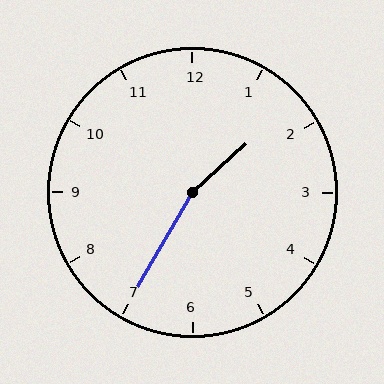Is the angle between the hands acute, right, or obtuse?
It is obtuse.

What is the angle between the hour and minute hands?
Approximately 162 degrees.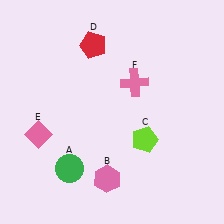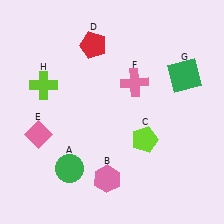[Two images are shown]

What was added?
A green square (G), a lime cross (H) were added in Image 2.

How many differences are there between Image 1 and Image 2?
There are 2 differences between the two images.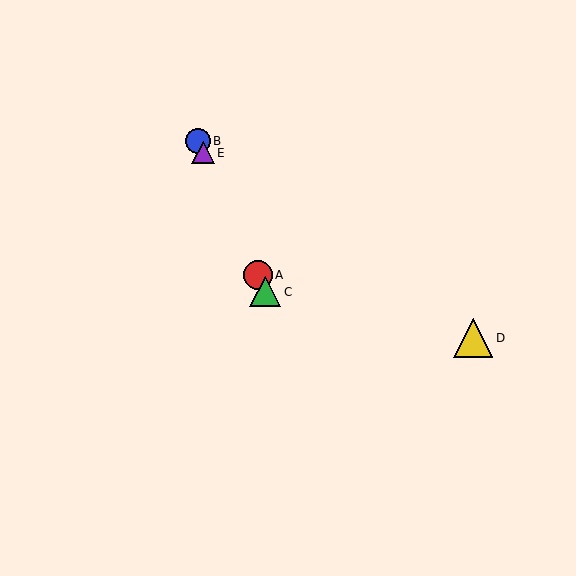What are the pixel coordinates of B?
Object B is at (198, 141).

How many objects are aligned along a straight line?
4 objects (A, B, C, E) are aligned along a straight line.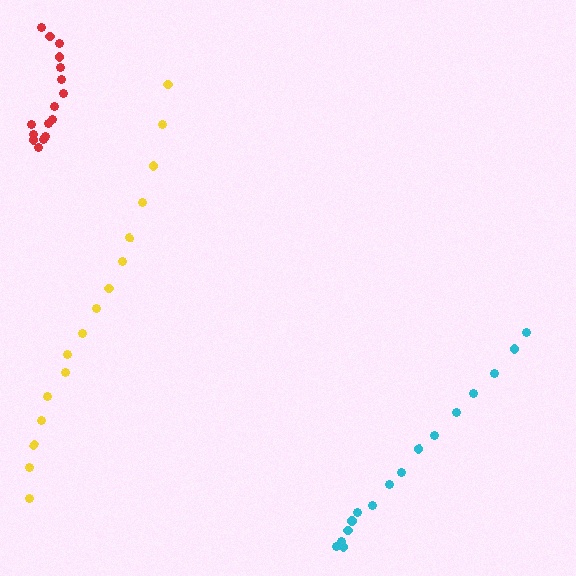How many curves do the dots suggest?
There are 3 distinct paths.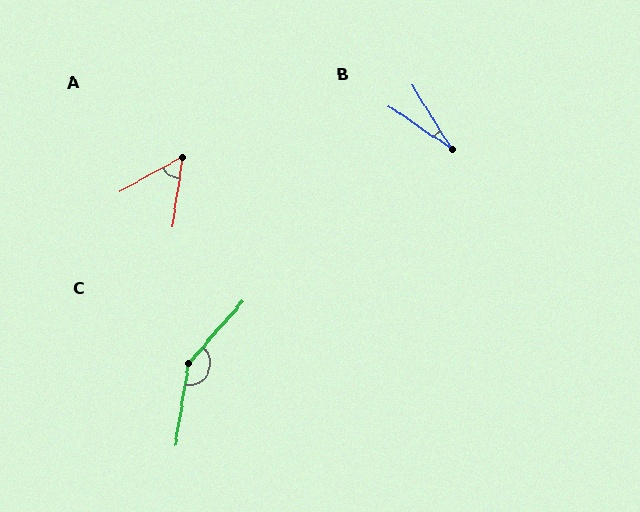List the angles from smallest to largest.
B (25°), A (52°), C (148°).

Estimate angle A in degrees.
Approximately 52 degrees.